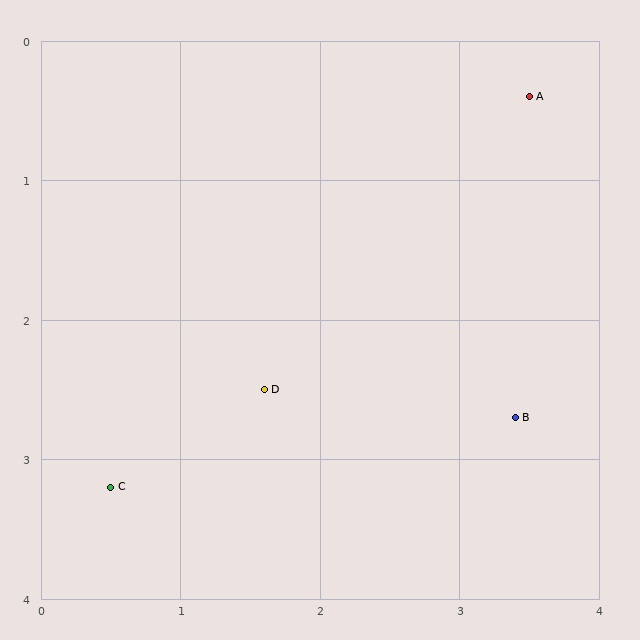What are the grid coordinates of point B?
Point B is at approximately (3.4, 2.7).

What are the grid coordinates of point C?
Point C is at approximately (0.5, 3.2).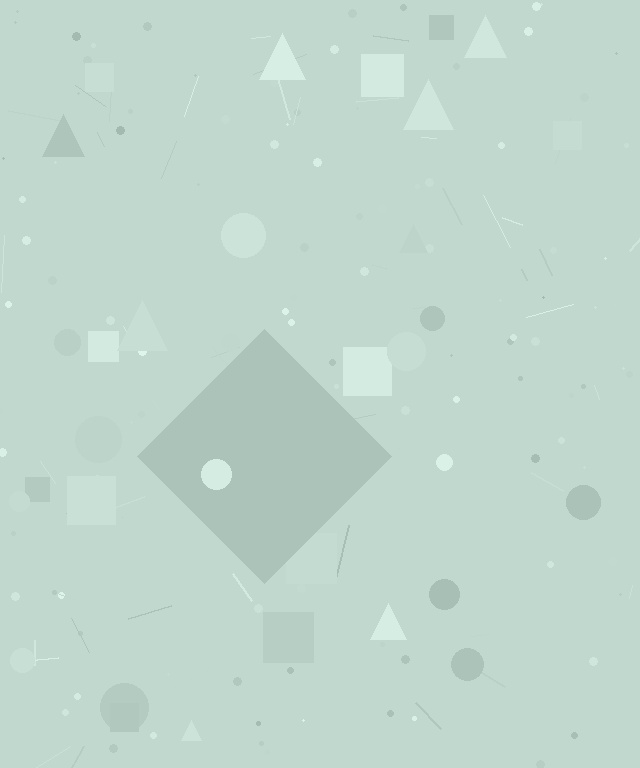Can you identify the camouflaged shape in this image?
The camouflaged shape is a diamond.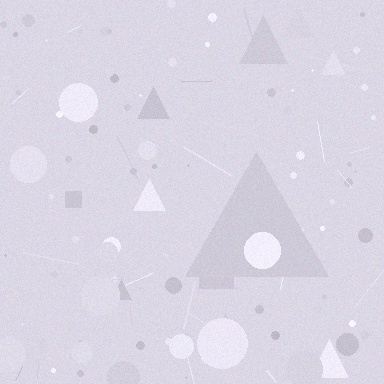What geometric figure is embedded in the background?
A triangle is embedded in the background.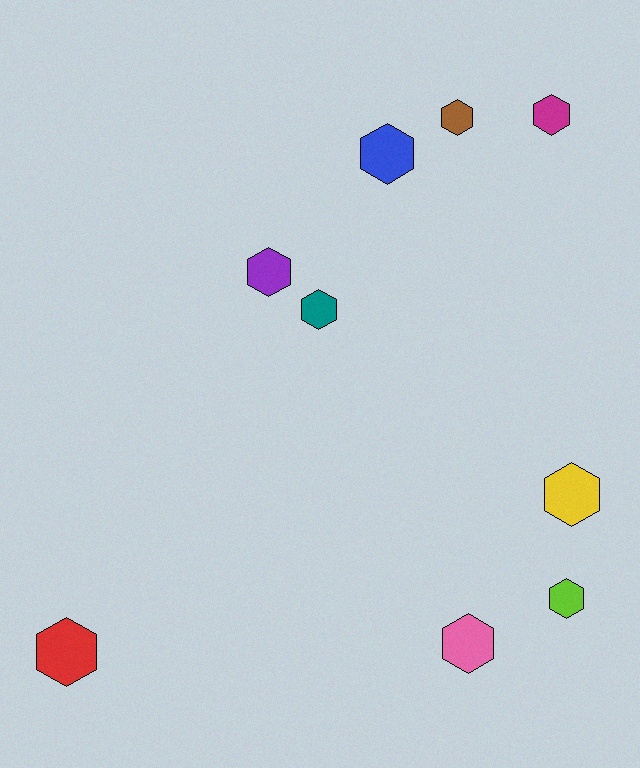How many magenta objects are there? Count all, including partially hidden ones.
There is 1 magenta object.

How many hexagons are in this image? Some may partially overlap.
There are 9 hexagons.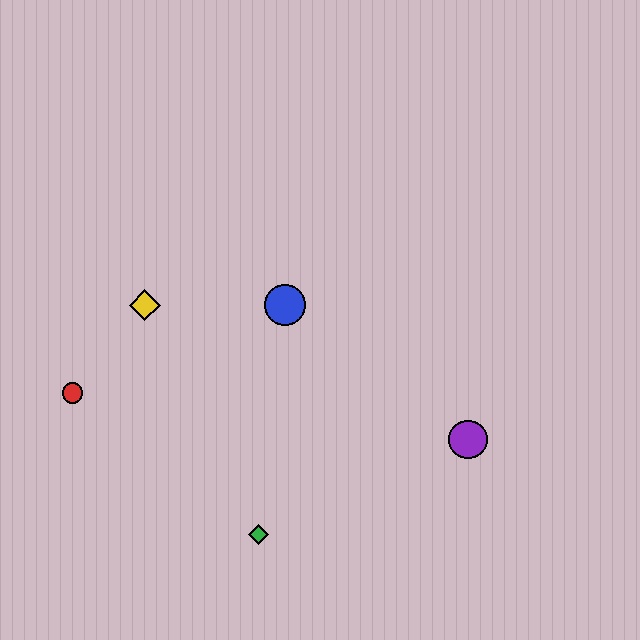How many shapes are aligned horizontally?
2 shapes (the blue circle, the yellow diamond) are aligned horizontally.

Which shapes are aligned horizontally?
The blue circle, the yellow diamond are aligned horizontally.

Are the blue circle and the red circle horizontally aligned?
No, the blue circle is at y≈305 and the red circle is at y≈393.